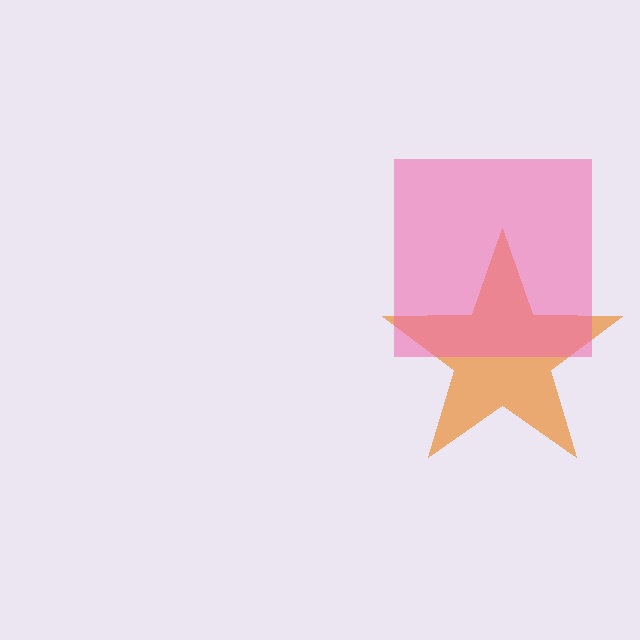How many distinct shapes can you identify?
There are 2 distinct shapes: an orange star, a pink square.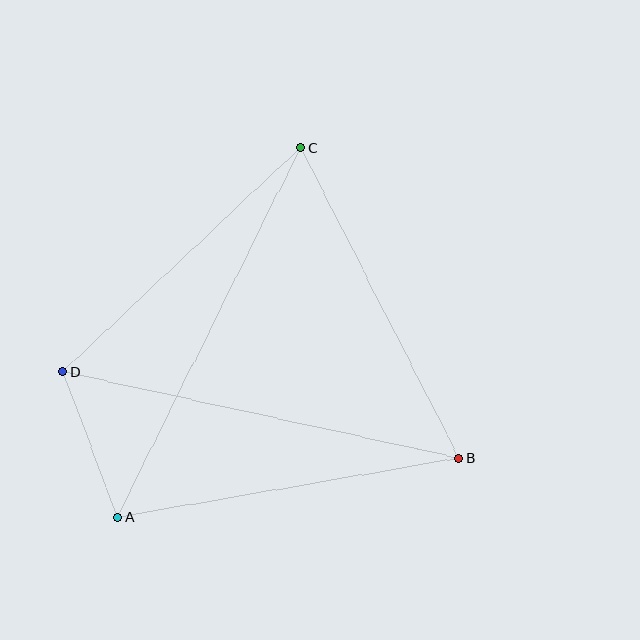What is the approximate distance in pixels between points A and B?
The distance between A and B is approximately 347 pixels.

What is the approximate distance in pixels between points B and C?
The distance between B and C is approximately 349 pixels.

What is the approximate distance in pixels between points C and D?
The distance between C and D is approximately 327 pixels.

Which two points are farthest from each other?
Points A and C are farthest from each other.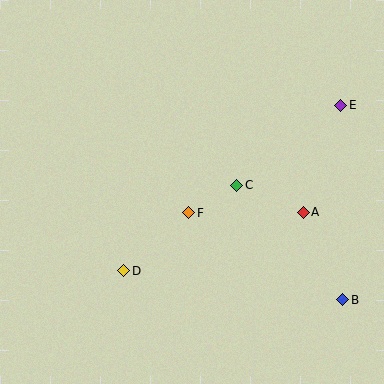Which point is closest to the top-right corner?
Point E is closest to the top-right corner.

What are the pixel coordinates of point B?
Point B is at (343, 300).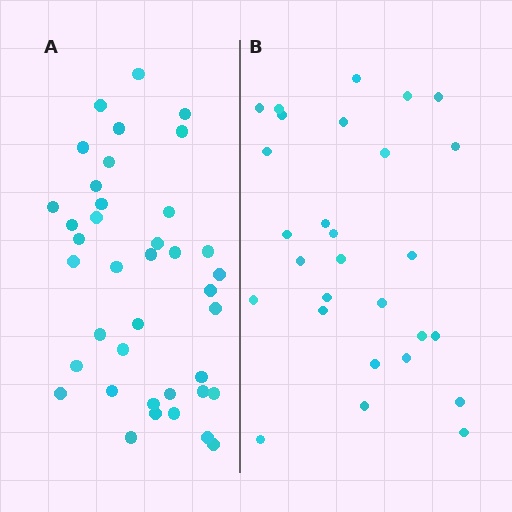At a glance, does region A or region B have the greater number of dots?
Region A (the left region) has more dots.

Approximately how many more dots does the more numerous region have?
Region A has roughly 12 or so more dots than region B.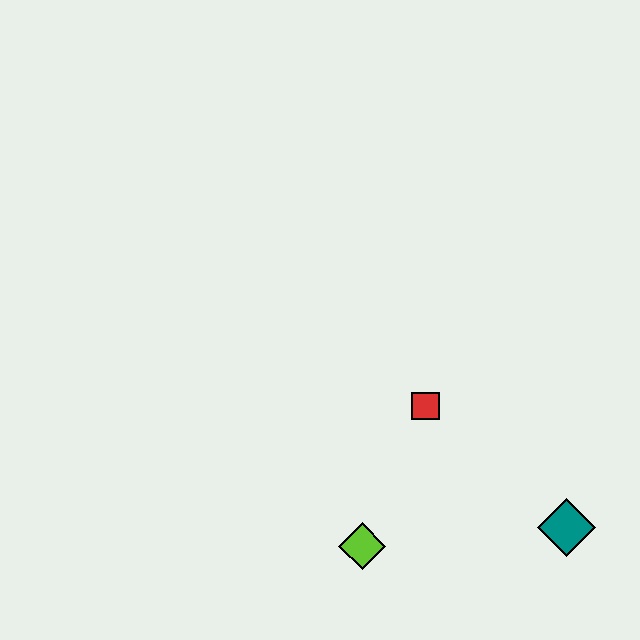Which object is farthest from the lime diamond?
The teal diamond is farthest from the lime diamond.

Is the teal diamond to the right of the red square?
Yes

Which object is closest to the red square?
The lime diamond is closest to the red square.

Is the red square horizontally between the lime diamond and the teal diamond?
Yes